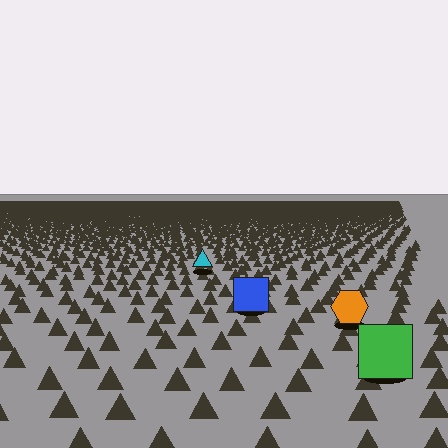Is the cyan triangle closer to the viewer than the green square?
No. The green square is closer — you can tell from the texture gradient: the ground texture is coarser near it.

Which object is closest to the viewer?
The green square is closest. The texture marks near it are larger and more spread out.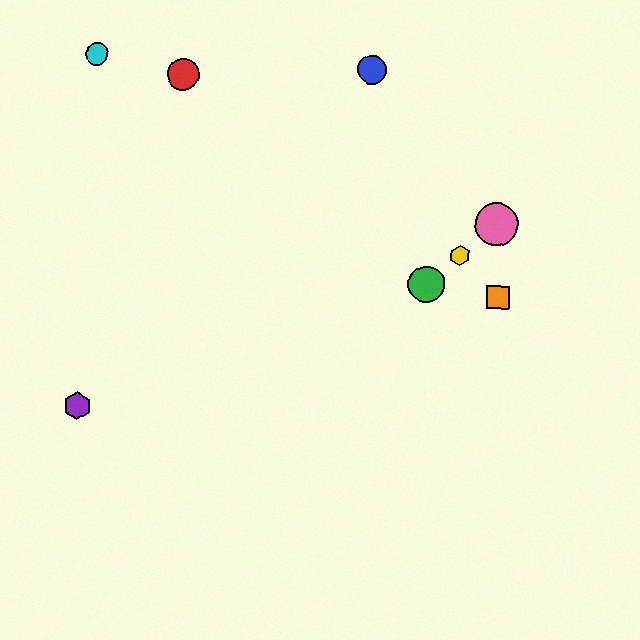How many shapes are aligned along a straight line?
3 shapes (the green circle, the yellow hexagon, the pink circle) are aligned along a straight line.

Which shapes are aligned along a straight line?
The green circle, the yellow hexagon, the pink circle are aligned along a straight line.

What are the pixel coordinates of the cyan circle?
The cyan circle is at (97, 54).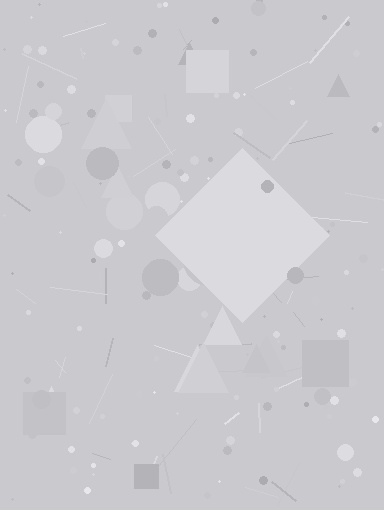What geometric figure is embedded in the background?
A diamond is embedded in the background.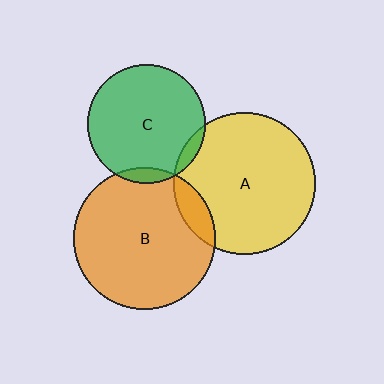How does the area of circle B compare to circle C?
Approximately 1.4 times.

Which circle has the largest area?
Circle B (orange).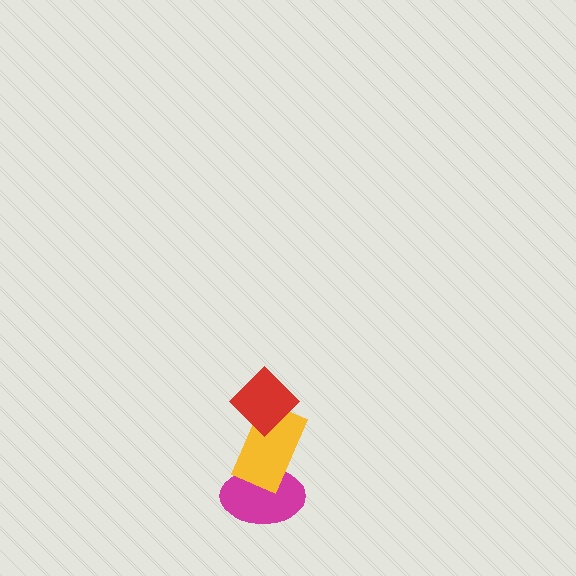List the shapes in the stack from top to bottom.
From top to bottom: the red diamond, the yellow rectangle, the magenta ellipse.